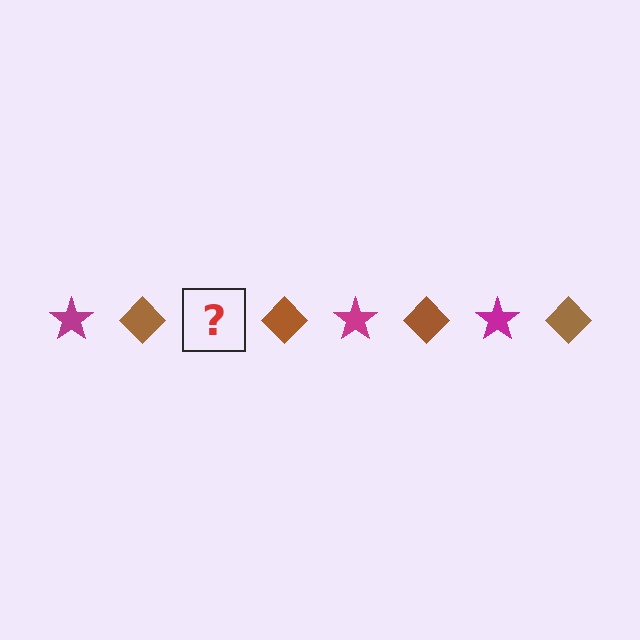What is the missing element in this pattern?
The missing element is a magenta star.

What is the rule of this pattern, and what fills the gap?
The rule is that the pattern alternates between magenta star and brown diamond. The gap should be filled with a magenta star.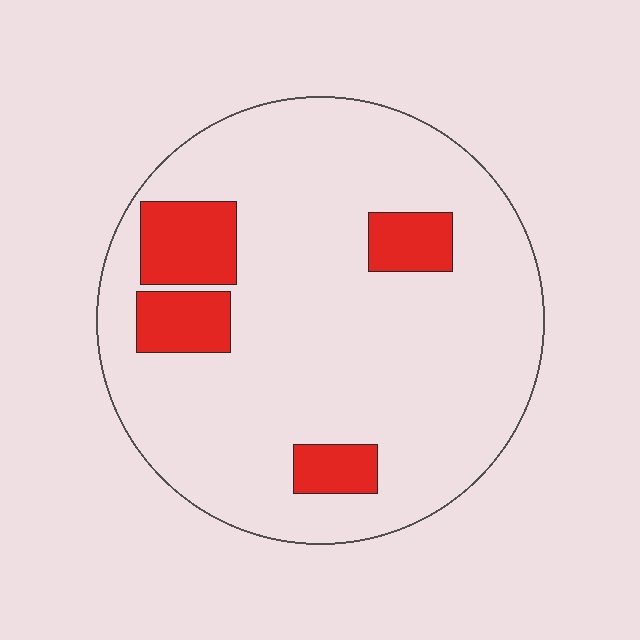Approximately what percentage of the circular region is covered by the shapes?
Approximately 15%.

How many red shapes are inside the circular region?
4.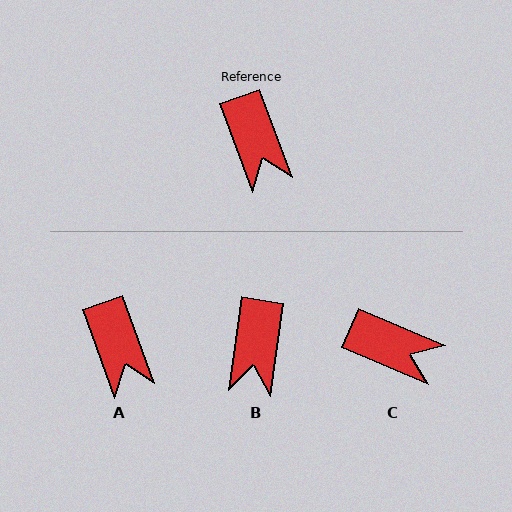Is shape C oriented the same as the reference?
No, it is off by about 46 degrees.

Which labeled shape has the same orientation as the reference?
A.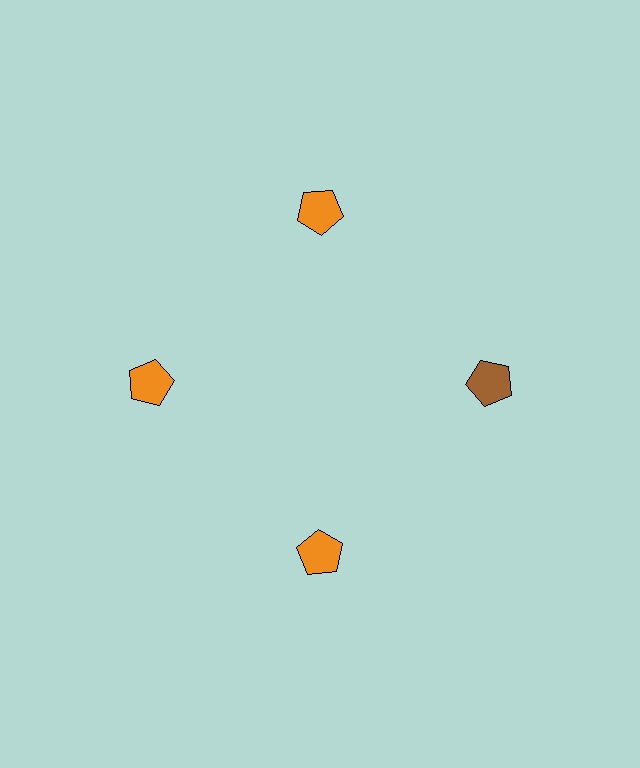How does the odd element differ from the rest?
It has a different color: brown instead of orange.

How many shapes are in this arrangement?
There are 4 shapes arranged in a ring pattern.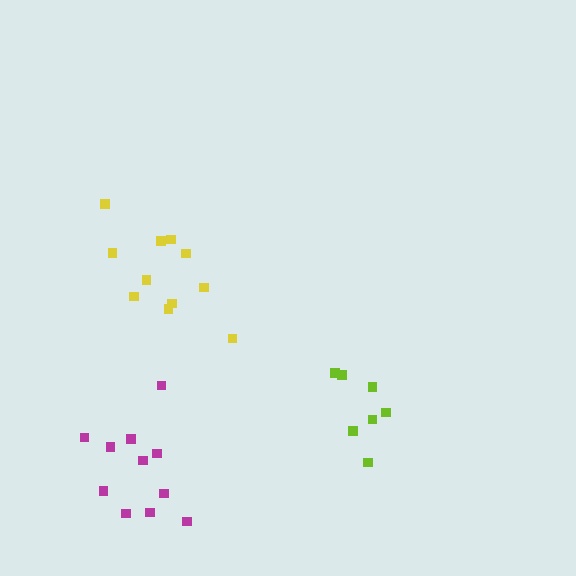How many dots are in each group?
Group 1: 11 dots, Group 2: 7 dots, Group 3: 11 dots (29 total).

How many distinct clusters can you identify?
There are 3 distinct clusters.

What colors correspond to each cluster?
The clusters are colored: yellow, lime, magenta.